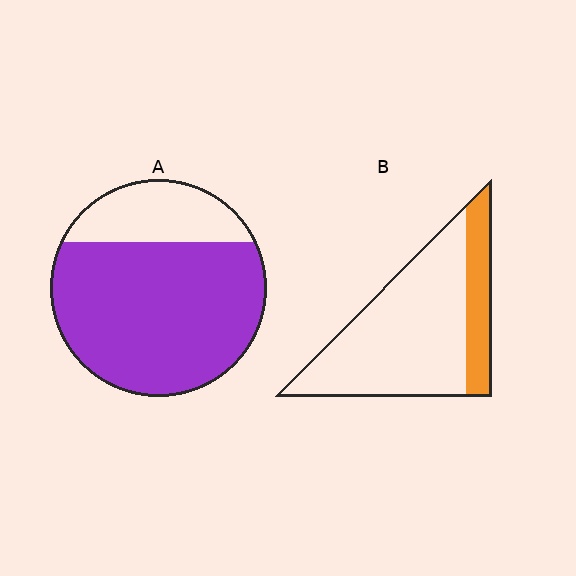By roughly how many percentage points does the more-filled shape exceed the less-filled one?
By roughly 55 percentage points (A over B).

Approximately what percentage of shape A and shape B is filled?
A is approximately 75% and B is approximately 20%.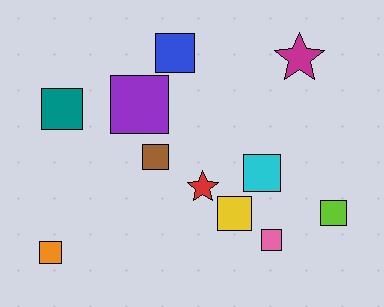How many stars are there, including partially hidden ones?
There are 2 stars.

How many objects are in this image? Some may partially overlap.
There are 11 objects.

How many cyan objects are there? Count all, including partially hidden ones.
There is 1 cyan object.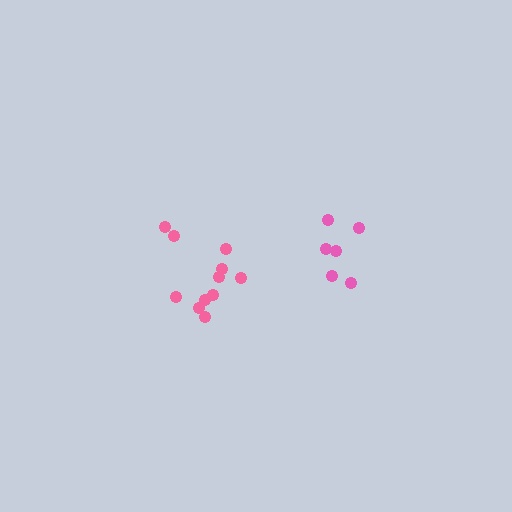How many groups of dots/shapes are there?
There are 2 groups.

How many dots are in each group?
Group 1: 6 dots, Group 2: 11 dots (17 total).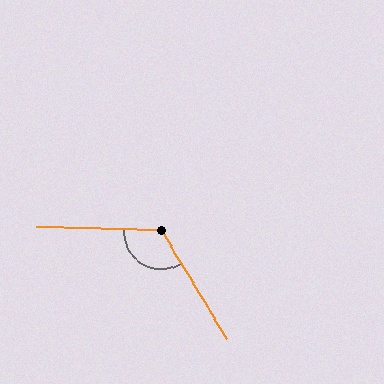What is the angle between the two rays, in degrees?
Approximately 122 degrees.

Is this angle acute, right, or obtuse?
It is obtuse.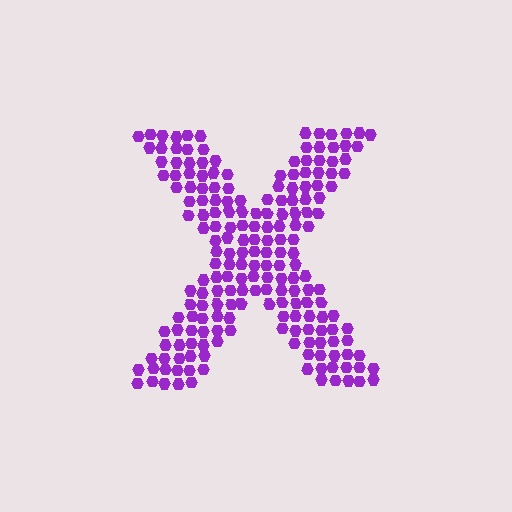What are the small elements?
The small elements are hexagons.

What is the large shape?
The large shape is the letter X.